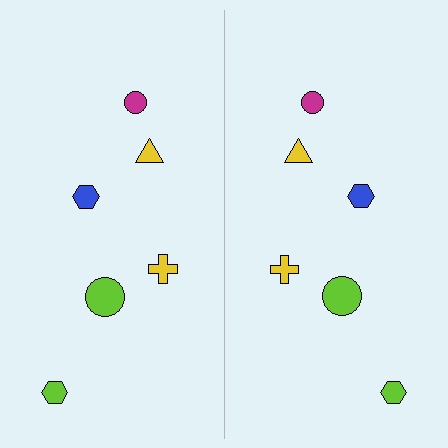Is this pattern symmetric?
Yes, this pattern has bilateral (reflection) symmetry.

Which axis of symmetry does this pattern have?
The pattern has a vertical axis of symmetry running through the center of the image.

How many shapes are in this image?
There are 12 shapes in this image.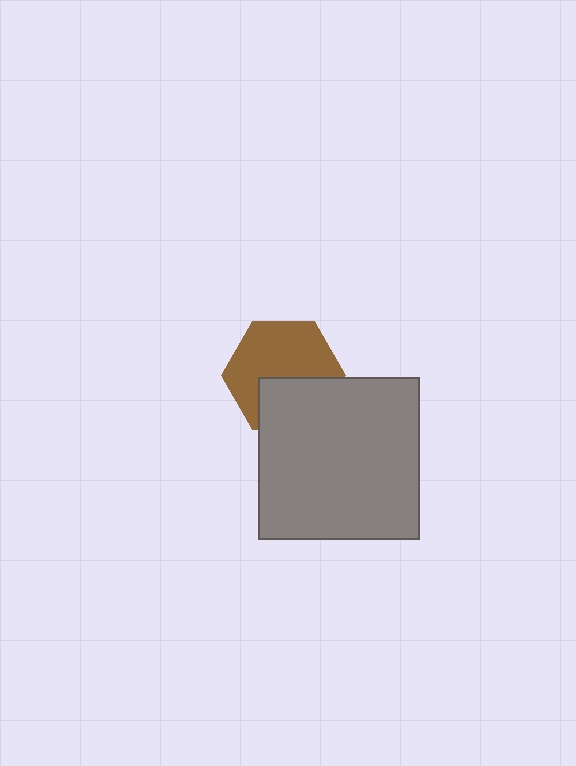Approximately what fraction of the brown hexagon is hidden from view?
Roughly 37% of the brown hexagon is hidden behind the gray square.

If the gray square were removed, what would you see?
You would see the complete brown hexagon.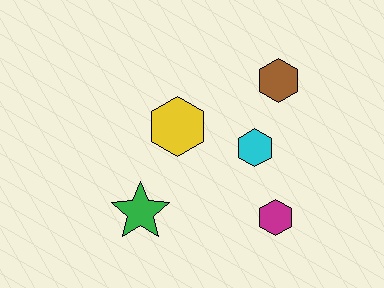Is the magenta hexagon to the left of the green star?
No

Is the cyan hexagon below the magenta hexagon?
No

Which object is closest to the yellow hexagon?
The cyan hexagon is closest to the yellow hexagon.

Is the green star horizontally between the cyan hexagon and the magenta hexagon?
No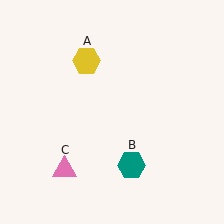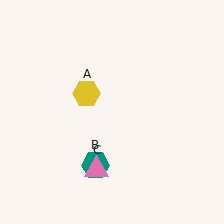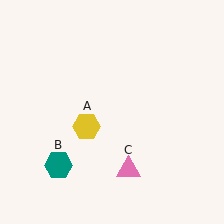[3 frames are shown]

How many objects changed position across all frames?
3 objects changed position: yellow hexagon (object A), teal hexagon (object B), pink triangle (object C).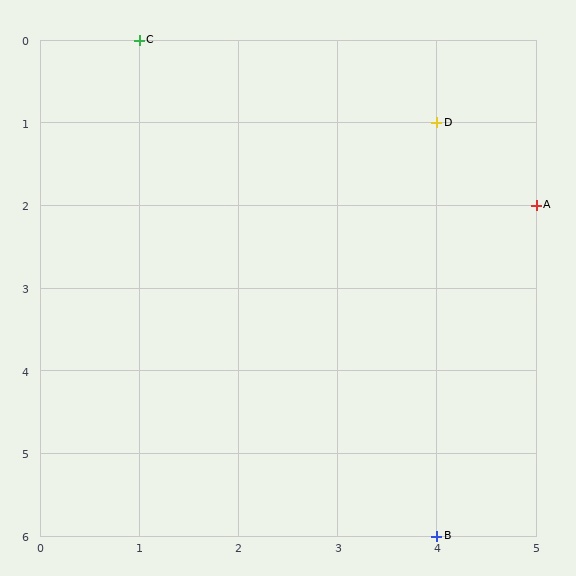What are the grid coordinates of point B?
Point B is at grid coordinates (4, 6).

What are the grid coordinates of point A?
Point A is at grid coordinates (5, 2).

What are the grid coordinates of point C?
Point C is at grid coordinates (1, 0).